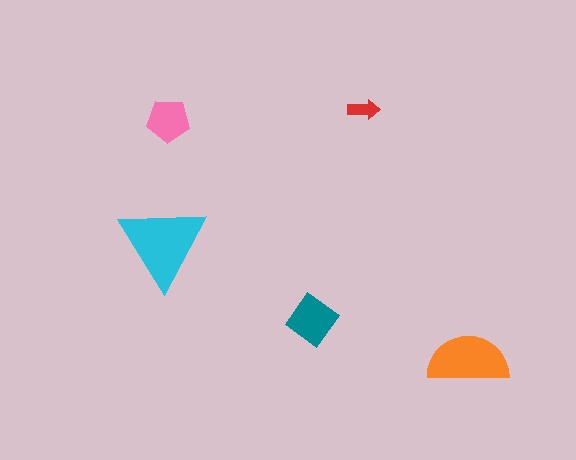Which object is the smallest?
The red arrow.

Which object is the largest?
The cyan triangle.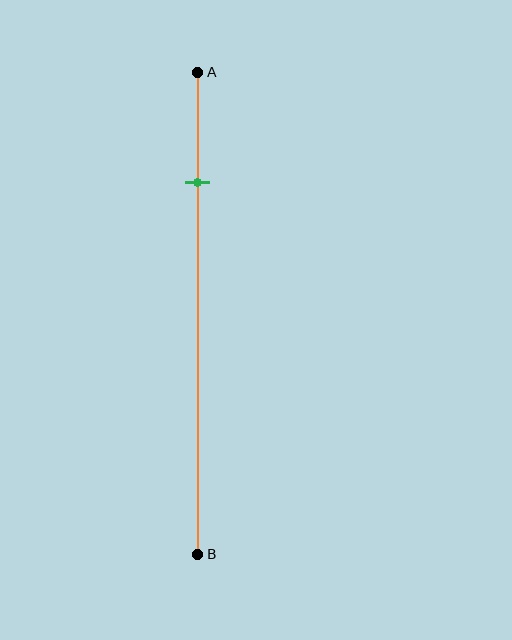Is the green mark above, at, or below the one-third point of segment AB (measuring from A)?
The green mark is above the one-third point of segment AB.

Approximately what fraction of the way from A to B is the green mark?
The green mark is approximately 25% of the way from A to B.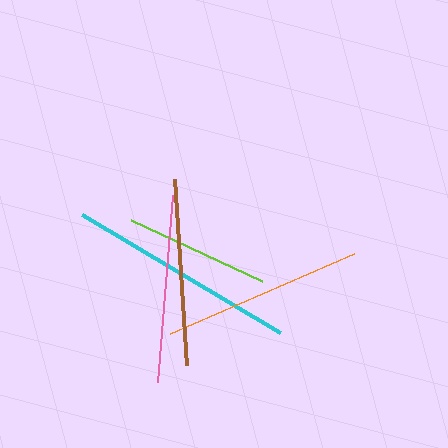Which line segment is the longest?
The cyan line is the longest at approximately 231 pixels.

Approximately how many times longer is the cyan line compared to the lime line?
The cyan line is approximately 1.6 times the length of the lime line.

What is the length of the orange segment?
The orange segment is approximately 200 pixels long.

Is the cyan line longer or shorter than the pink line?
The cyan line is longer than the pink line.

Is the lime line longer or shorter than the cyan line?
The cyan line is longer than the lime line.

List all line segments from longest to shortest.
From longest to shortest: cyan, orange, pink, brown, lime.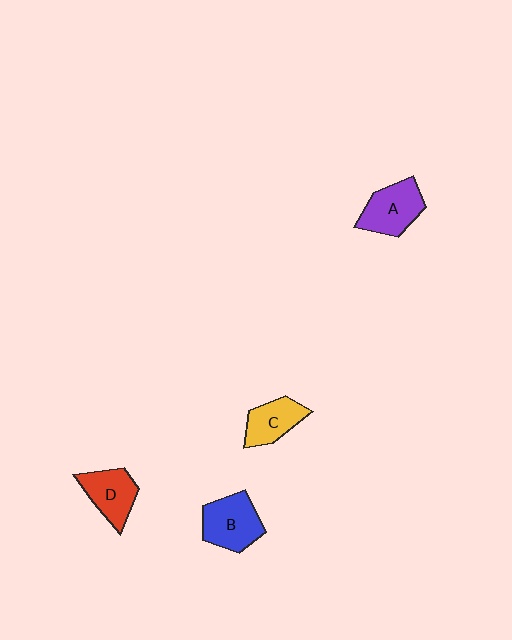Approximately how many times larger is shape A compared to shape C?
Approximately 1.2 times.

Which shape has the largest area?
Shape B (blue).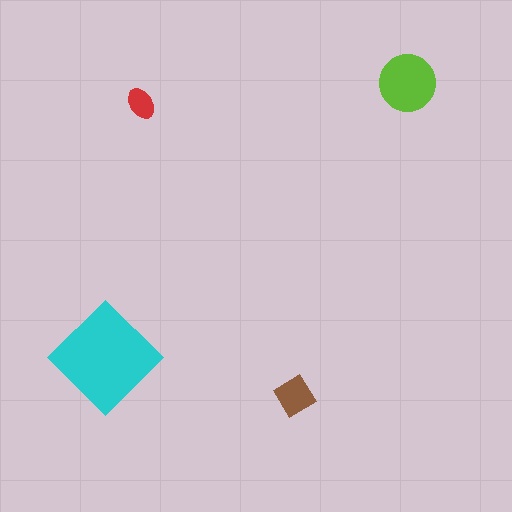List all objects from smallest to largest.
The red ellipse, the brown diamond, the lime circle, the cyan diamond.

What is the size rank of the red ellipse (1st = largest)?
4th.